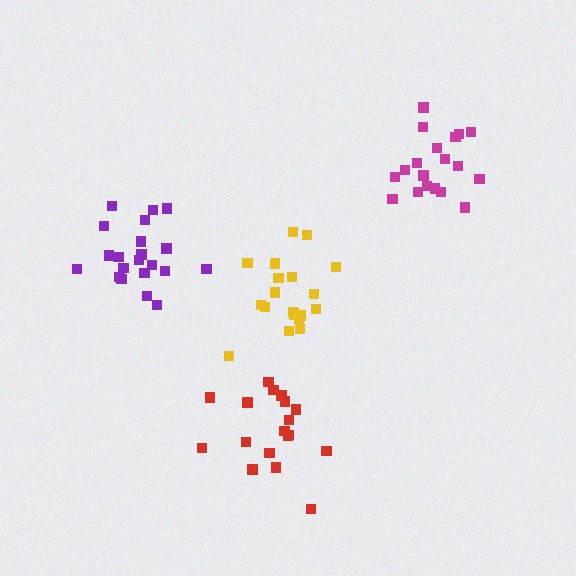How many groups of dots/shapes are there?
There are 4 groups.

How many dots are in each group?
Group 1: 18 dots, Group 2: 19 dots, Group 3: 19 dots, Group 4: 21 dots (77 total).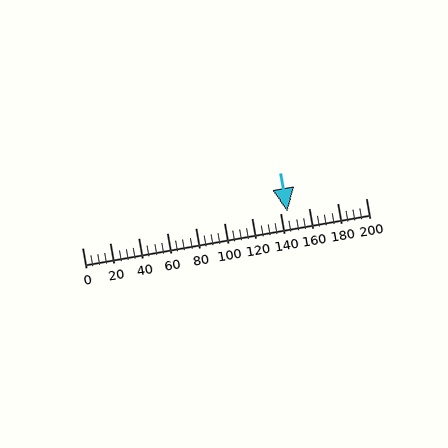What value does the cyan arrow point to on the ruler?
The cyan arrow points to approximately 145.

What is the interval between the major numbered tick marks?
The major tick marks are spaced 20 units apart.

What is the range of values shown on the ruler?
The ruler shows values from 0 to 200.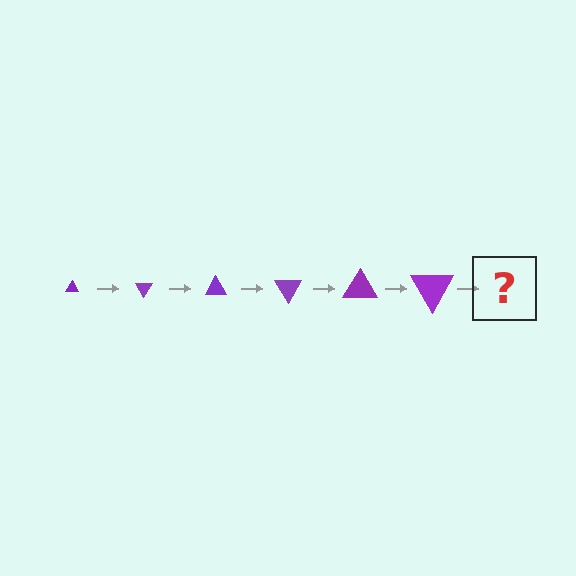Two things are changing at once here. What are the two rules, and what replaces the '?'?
The two rules are that the triangle grows larger each step and it rotates 60 degrees each step. The '?' should be a triangle, larger than the previous one and rotated 360 degrees from the start.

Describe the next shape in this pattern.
It should be a triangle, larger than the previous one and rotated 360 degrees from the start.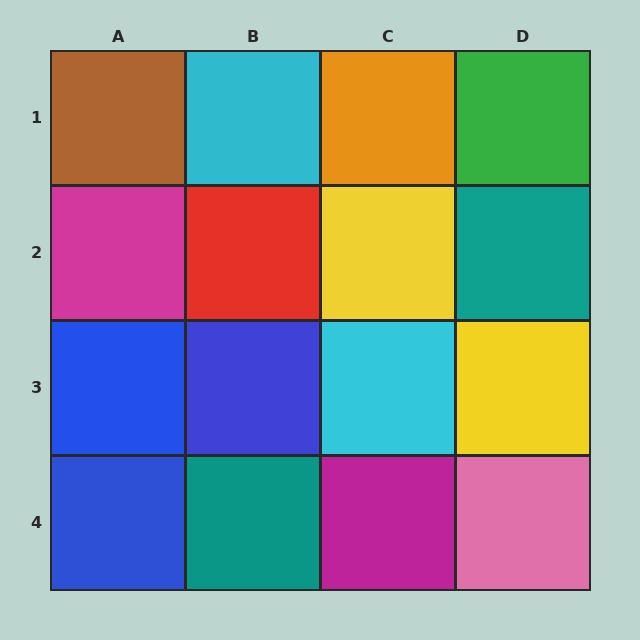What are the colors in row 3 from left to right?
Blue, blue, cyan, yellow.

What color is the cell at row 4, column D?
Pink.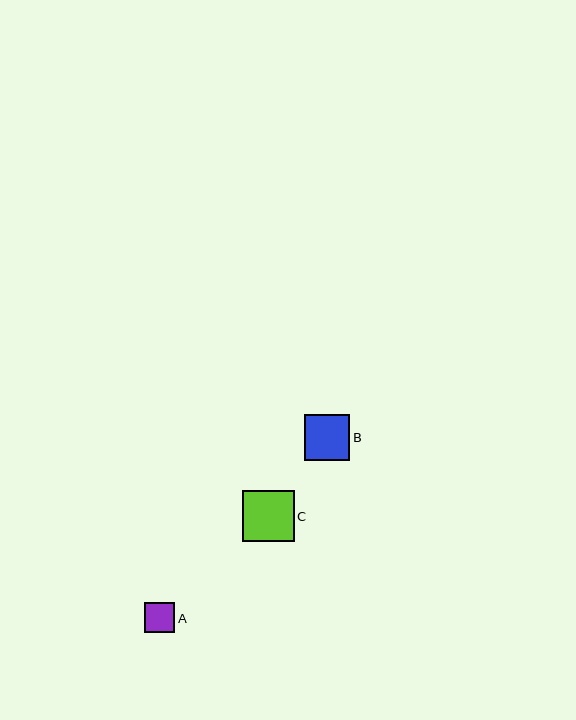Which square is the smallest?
Square A is the smallest with a size of approximately 30 pixels.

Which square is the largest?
Square C is the largest with a size of approximately 52 pixels.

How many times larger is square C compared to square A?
Square C is approximately 1.7 times the size of square A.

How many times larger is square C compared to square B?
Square C is approximately 1.1 times the size of square B.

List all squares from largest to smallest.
From largest to smallest: C, B, A.